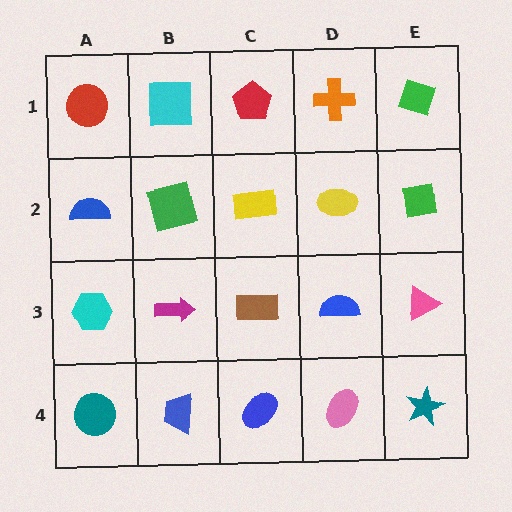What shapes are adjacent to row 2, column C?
A red pentagon (row 1, column C), a brown rectangle (row 3, column C), a green square (row 2, column B), a yellow ellipse (row 2, column D).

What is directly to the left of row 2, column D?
A yellow rectangle.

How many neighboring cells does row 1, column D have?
3.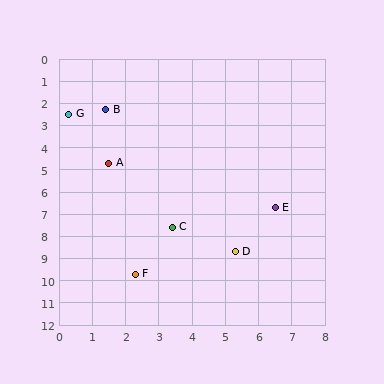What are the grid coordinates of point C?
Point C is at approximately (3.4, 7.6).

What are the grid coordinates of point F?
Point F is at approximately (2.3, 9.7).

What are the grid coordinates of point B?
Point B is at approximately (1.4, 2.3).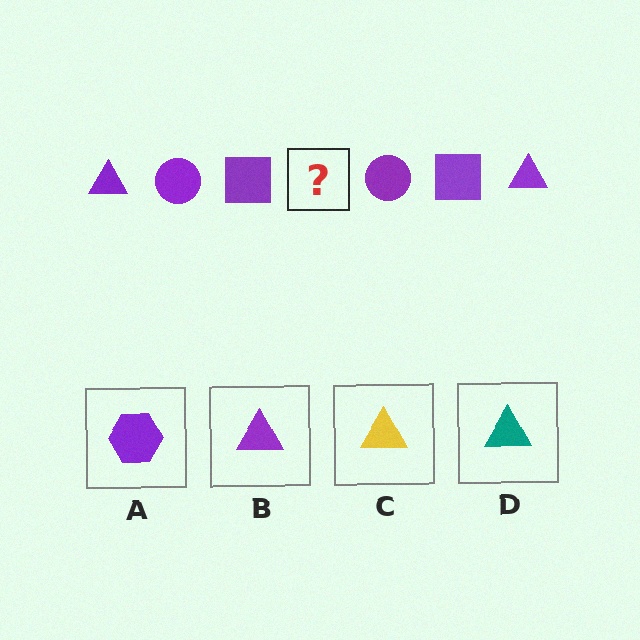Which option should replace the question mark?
Option B.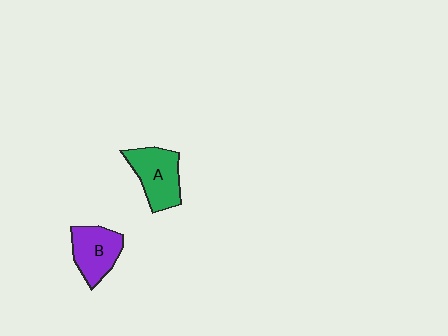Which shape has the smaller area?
Shape B (purple).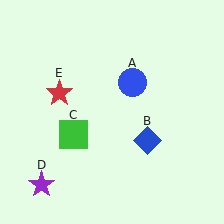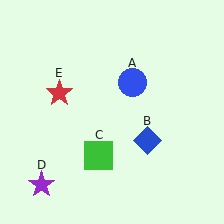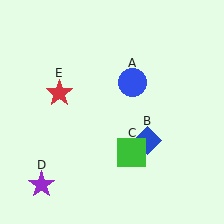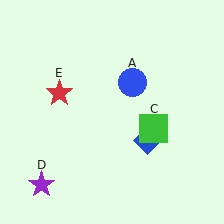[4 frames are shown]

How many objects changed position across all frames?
1 object changed position: green square (object C).